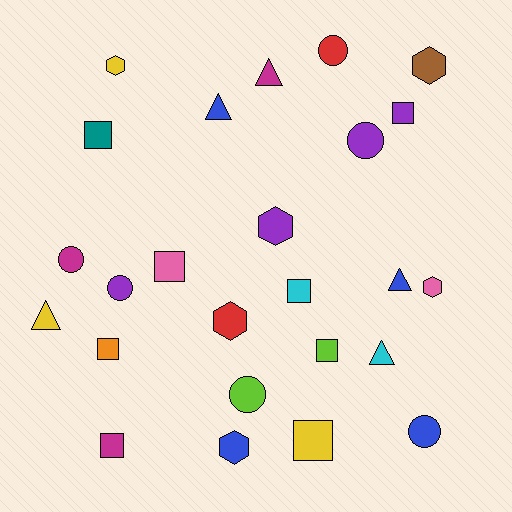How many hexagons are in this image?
There are 6 hexagons.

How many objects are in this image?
There are 25 objects.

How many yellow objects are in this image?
There are 3 yellow objects.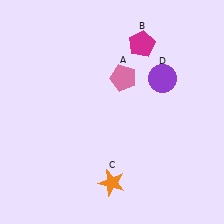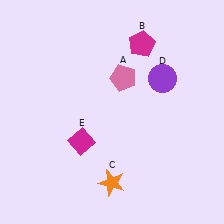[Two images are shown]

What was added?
A magenta diamond (E) was added in Image 2.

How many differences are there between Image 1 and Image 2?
There is 1 difference between the two images.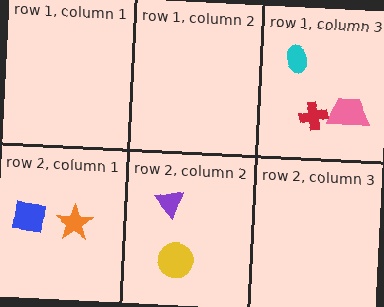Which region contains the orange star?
The row 2, column 1 region.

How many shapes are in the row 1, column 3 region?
3.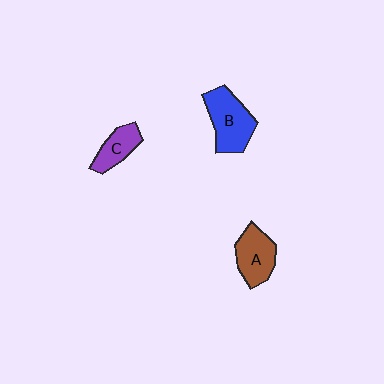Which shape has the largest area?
Shape B (blue).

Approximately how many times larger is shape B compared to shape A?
Approximately 1.2 times.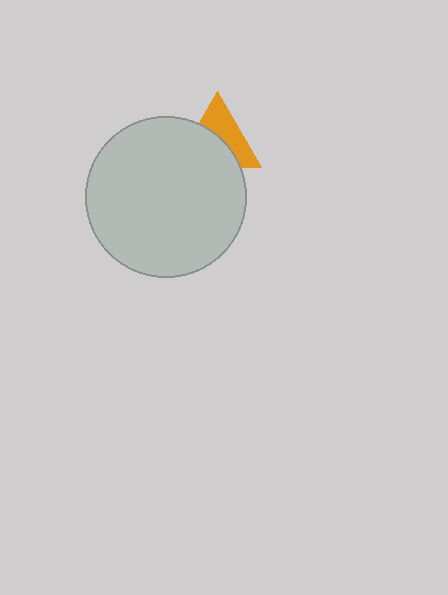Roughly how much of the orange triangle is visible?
About half of it is visible (roughly 48%).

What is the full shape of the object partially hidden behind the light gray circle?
The partially hidden object is an orange triangle.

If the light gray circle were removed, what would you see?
You would see the complete orange triangle.